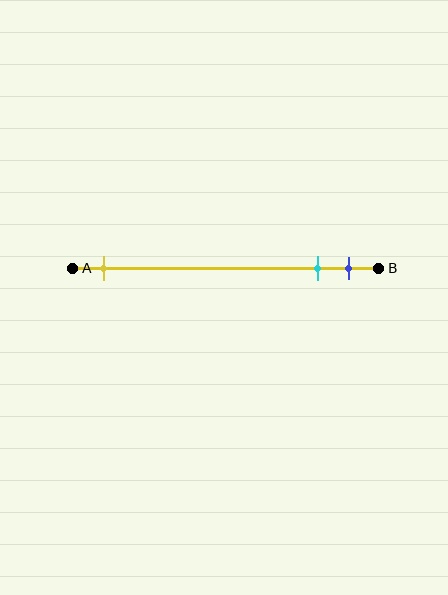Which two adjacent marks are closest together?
The cyan and blue marks are the closest adjacent pair.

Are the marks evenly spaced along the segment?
No, the marks are not evenly spaced.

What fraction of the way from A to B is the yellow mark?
The yellow mark is approximately 10% (0.1) of the way from A to B.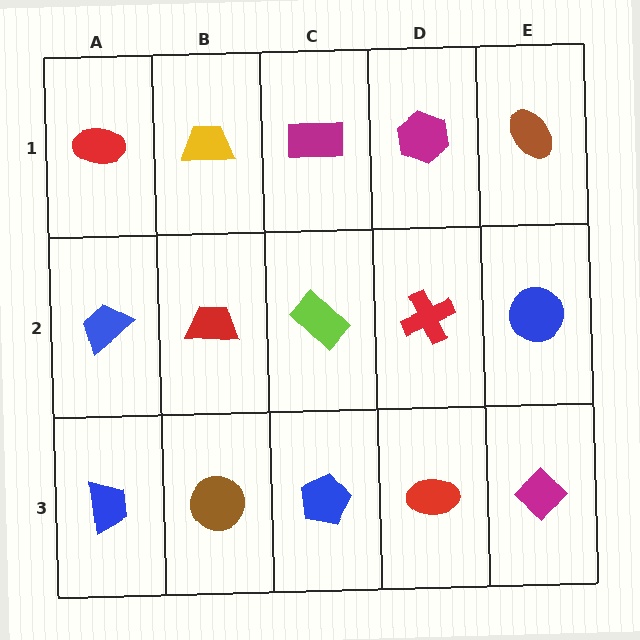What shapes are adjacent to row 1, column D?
A red cross (row 2, column D), a magenta rectangle (row 1, column C), a brown ellipse (row 1, column E).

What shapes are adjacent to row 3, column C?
A lime rectangle (row 2, column C), a brown circle (row 3, column B), a red ellipse (row 3, column D).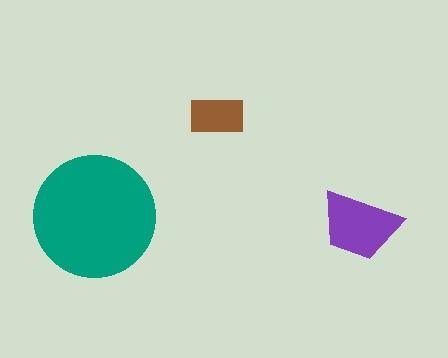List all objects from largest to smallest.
The teal circle, the purple trapezoid, the brown rectangle.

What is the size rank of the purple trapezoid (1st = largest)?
2nd.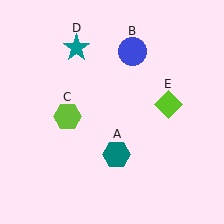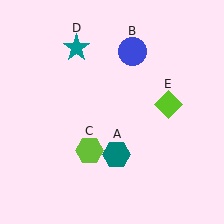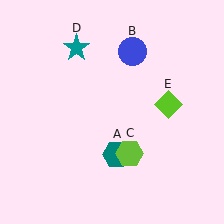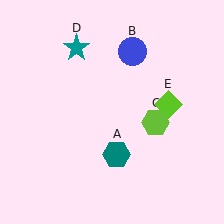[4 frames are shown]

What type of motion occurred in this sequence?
The lime hexagon (object C) rotated counterclockwise around the center of the scene.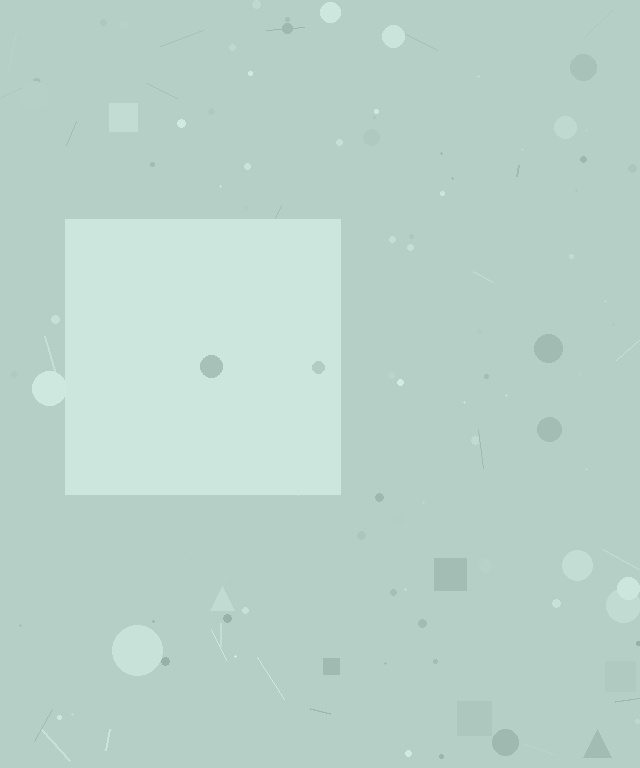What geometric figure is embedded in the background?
A square is embedded in the background.